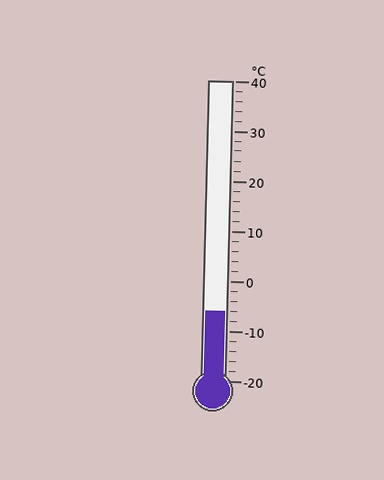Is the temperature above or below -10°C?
The temperature is above -10°C.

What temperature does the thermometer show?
The thermometer shows approximately -6°C.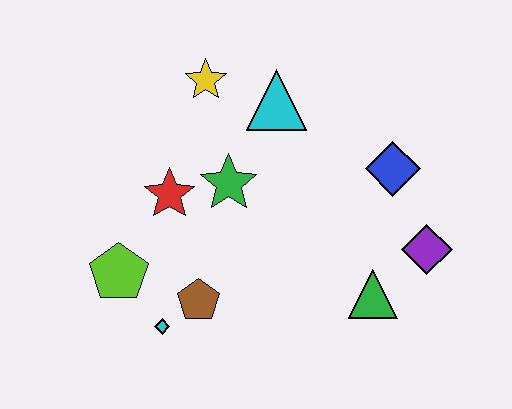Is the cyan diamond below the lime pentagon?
Yes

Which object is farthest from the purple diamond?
The lime pentagon is farthest from the purple diamond.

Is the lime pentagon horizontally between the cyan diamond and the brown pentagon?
No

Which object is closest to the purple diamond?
The green triangle is closest to the purple diamond.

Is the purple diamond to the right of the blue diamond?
Yes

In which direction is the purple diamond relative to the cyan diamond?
The purple diamond is to the right of the cyan diamond.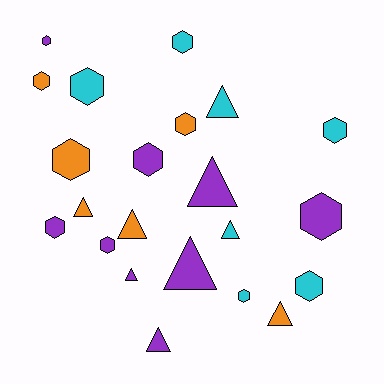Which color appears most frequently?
Purple, with 9 objects.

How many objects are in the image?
There are 22 objects.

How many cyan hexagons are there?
There are 5 cyan hexagons.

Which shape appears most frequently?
Hexagon, with 13 objects.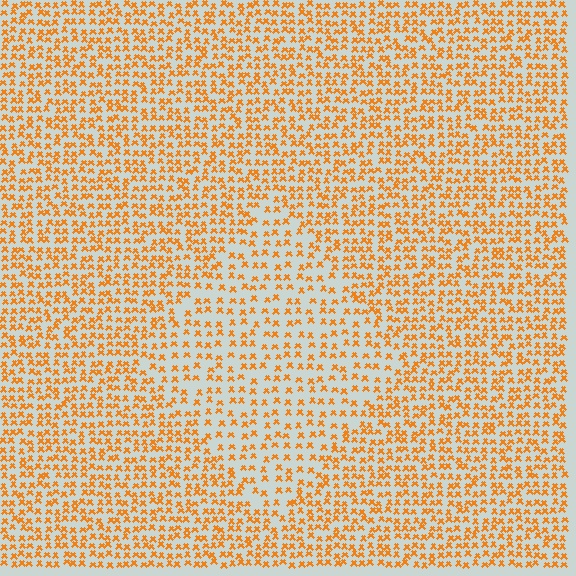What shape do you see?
I see a diamond.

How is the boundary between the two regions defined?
The boundary is defined by a change in element density (approximately 1.7x ratio). All elements are the same color, size, and shape.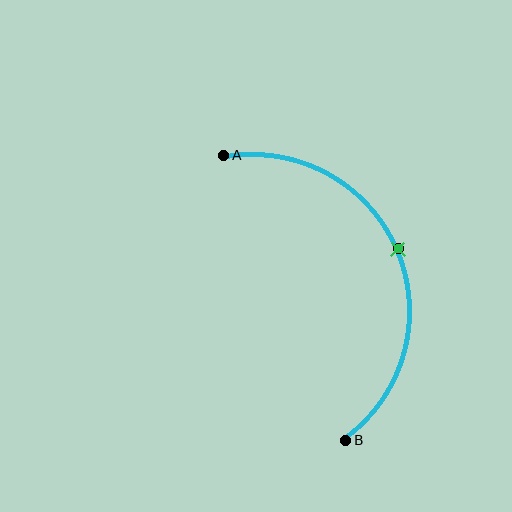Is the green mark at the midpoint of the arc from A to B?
Yes. The green mark lies on the arc at equal arc-length from both A and B — it is the arc midpoint.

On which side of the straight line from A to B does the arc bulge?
The arc bulges to the right of the straight line connecting A and B.